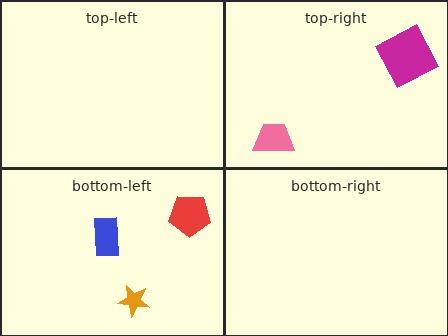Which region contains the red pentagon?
The bottom-left region.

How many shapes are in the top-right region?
2.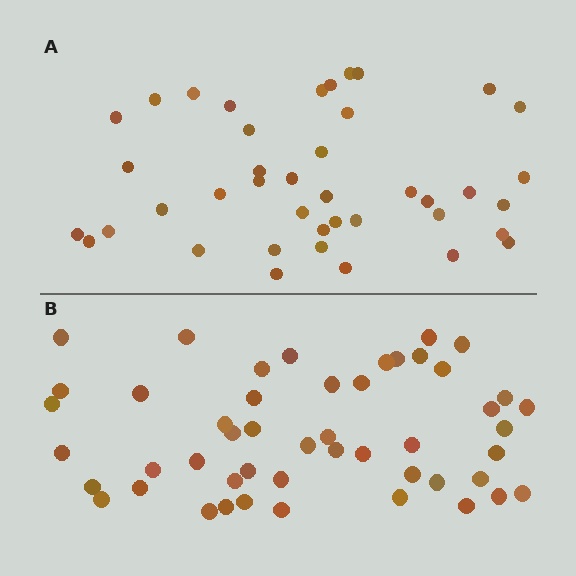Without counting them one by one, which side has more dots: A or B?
Region B (the bottom region) has more dots.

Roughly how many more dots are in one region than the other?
Region B has roughly 8 or so more dots than region A.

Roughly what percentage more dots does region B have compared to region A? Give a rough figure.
About 20% more.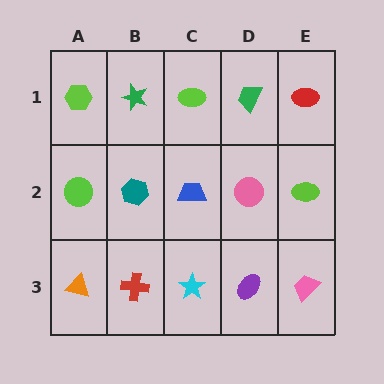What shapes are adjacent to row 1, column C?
A blue trapezoid (row 2, column C), a green star (row 1, column B), a green trapezoid (row 1, column D).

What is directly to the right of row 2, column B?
A blue trapezoid.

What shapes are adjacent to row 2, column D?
A green trapezoid (row 1, column D), a purple ellipse (row 3, column D), a blue trapezoid (row 2, column C), a lime ellipse (row 2, column E).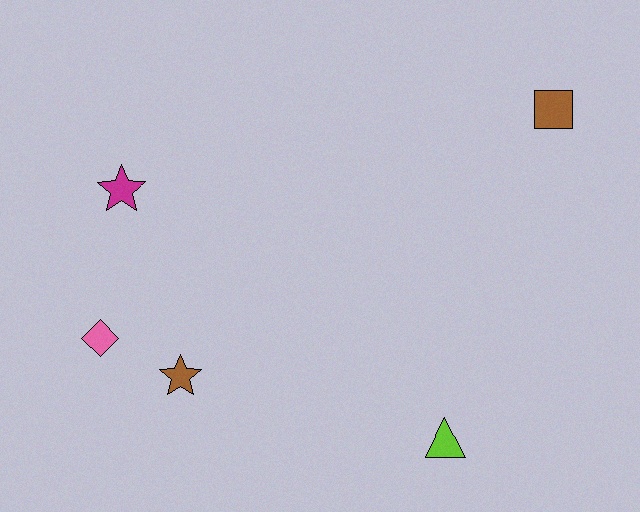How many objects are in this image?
There are 5 objects.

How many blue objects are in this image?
There are no blue objects.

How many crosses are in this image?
There are no crosses.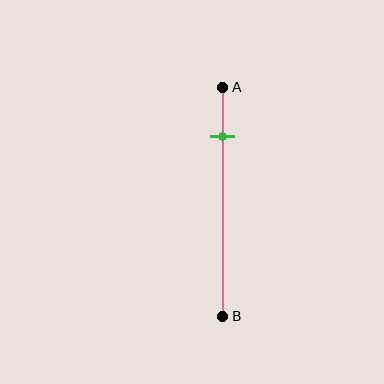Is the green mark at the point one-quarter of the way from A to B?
No, the mark is at about 20% from A, not at the 25% one-quarter point.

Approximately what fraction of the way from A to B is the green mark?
The green mark is approximately 20% of the way from A to B.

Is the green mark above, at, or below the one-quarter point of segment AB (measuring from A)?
The green mark is above the one-quarter point of segment AB.